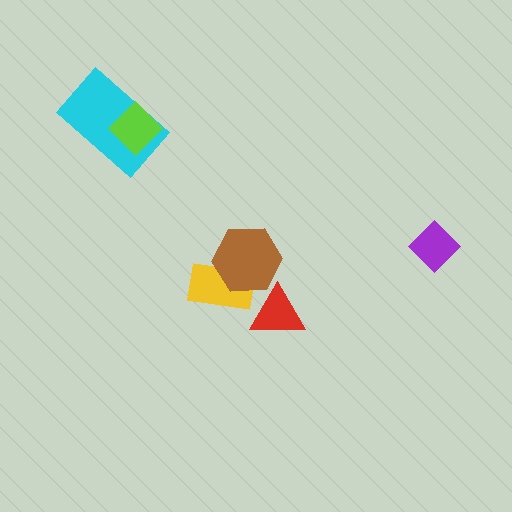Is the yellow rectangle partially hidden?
Yes, it is partially covered by another shape.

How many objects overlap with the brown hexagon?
1 object overlaps with the brown hexagon.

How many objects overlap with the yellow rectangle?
1 object overlaps with the yellow rectangle.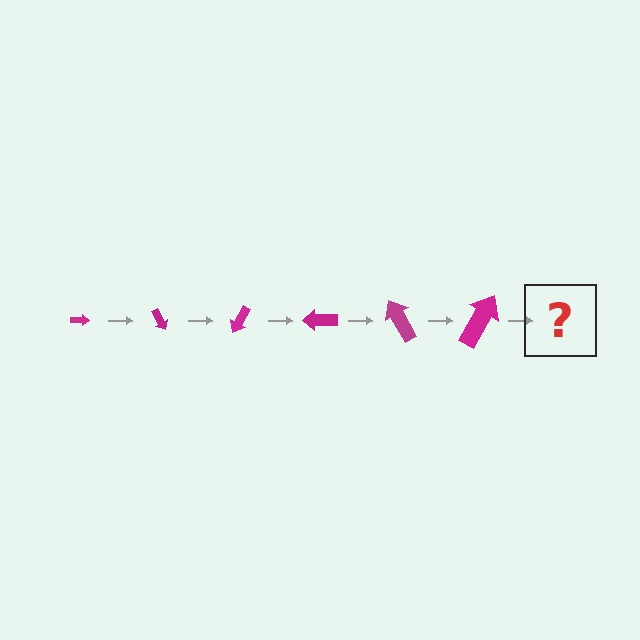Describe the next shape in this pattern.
It should be an arrow, larger than the previous one and rotated 360 degrees from the start.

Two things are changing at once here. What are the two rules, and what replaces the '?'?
The two rules are that the arrow grows larger each step and it rotates 60 degrees each step. The '?' should be an arrow, larger than the previous one and rotated 360 degrees from the start.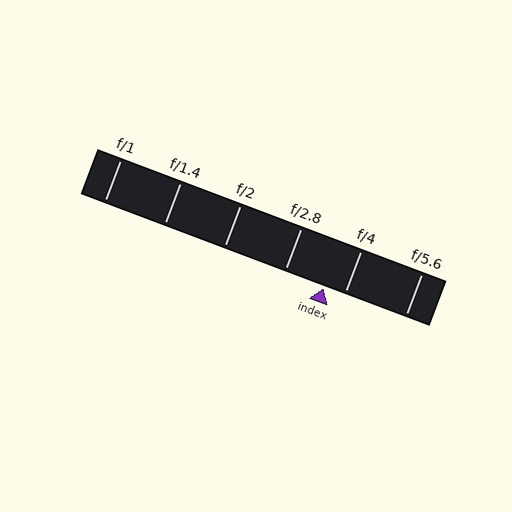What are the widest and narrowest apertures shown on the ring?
The widest aperture shown is f/1 and the narrowest is f/5.6.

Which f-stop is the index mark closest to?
The index mark is closest to f/4.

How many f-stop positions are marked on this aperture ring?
There are 6 f-stop positions marked.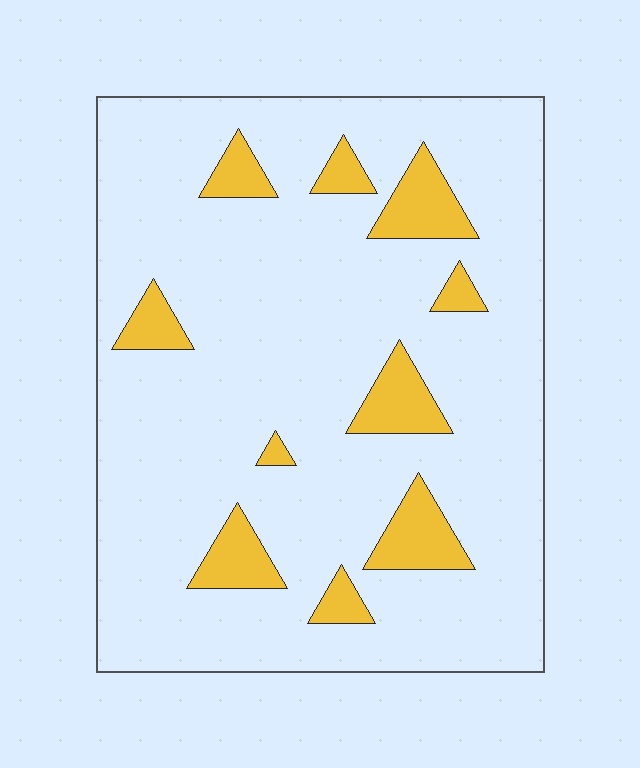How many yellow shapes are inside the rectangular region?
10.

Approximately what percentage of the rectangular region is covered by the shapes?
Approximately 15%.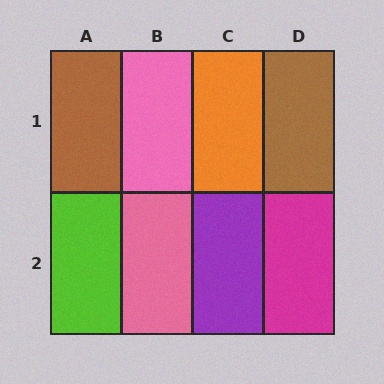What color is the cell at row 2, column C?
Purple.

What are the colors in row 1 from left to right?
Brown, pink, orange, brown.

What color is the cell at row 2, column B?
Pink.